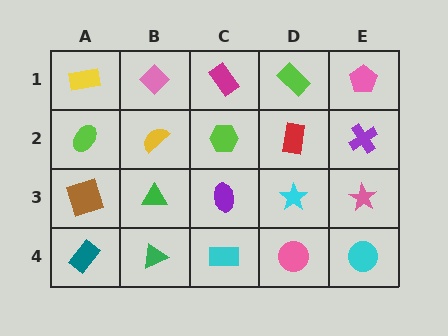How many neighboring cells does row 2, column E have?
3.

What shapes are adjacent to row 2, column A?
A yellow rectangle (row 1, column A), a brown square (row 3, column A), a yellow semicircle (row 2, column B).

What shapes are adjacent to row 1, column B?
A yellow semicircle (row 2, column B), a yellow rectangle (row 1, column A), a magenta rectangle (row 1, column C).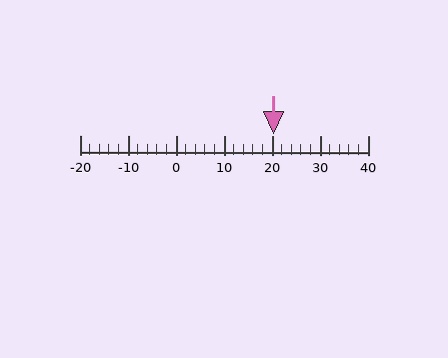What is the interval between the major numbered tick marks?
The major tick marks are spaced 10 units apart.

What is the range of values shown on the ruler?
The ruler shows values from -20 to 40.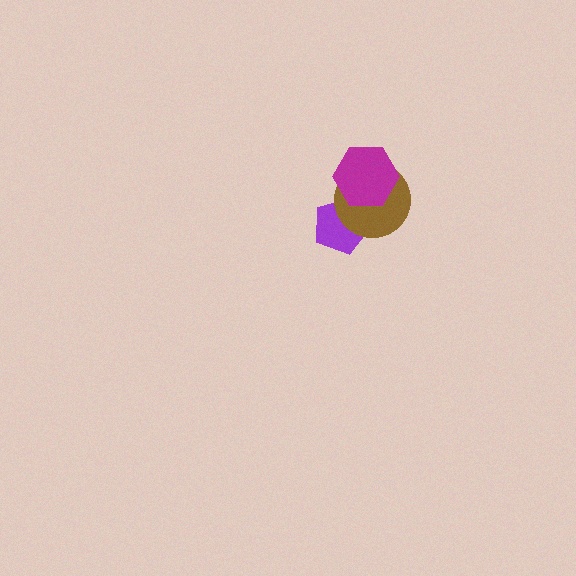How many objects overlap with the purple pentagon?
2 objects overlap with the purple pentagon.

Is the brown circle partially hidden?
Yes, it is partially covered by another shape.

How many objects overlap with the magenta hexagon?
2 objects overlap with the magenta hexagon.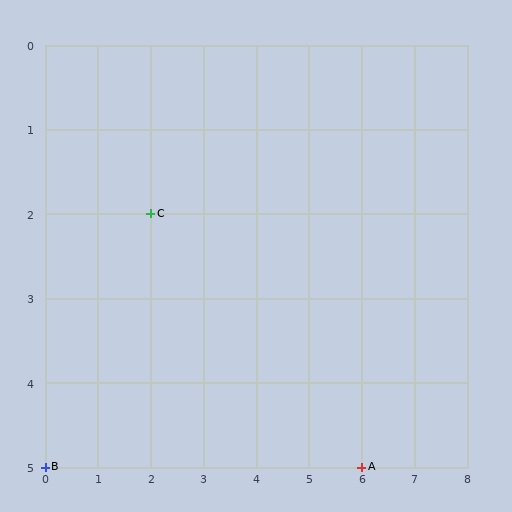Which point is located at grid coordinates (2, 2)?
Point C is at (2, 2).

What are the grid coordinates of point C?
Point C is at grid coordinates (2, 2).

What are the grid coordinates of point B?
Point B is at grid coordinates (0, 5).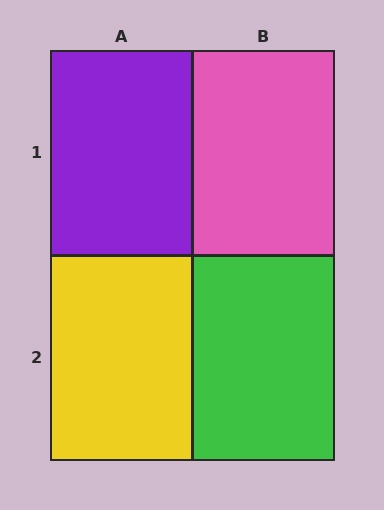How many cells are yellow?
1 cell is yellow.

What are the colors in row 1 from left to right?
Purple, pink.